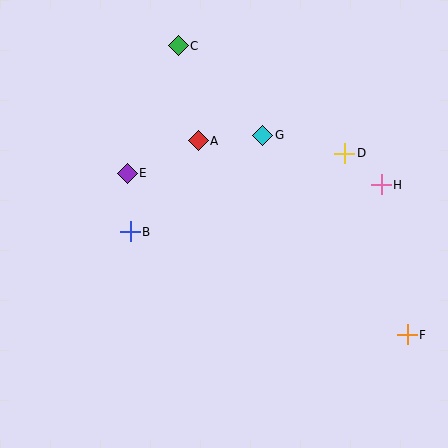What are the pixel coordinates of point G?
Point G is at (263, 135).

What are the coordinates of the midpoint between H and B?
The midpoint between H and B is at (256, 208).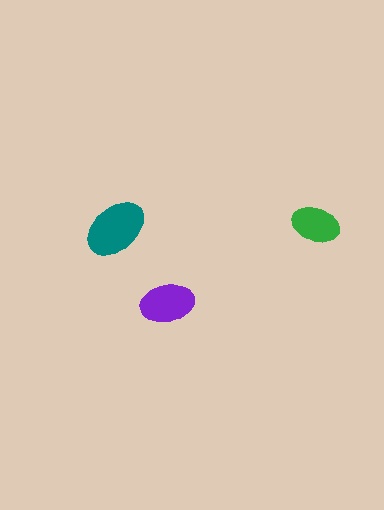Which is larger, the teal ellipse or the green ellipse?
The teal one.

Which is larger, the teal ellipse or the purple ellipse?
The teal one.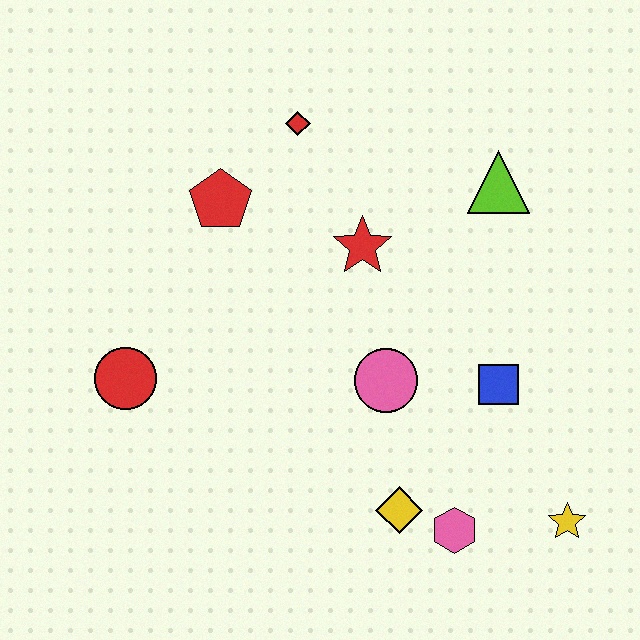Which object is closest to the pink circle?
The blue square is closest to the pink circle.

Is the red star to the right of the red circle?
Yes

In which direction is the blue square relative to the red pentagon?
The blue square is to the right of the red pentagon.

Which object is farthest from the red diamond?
The yellow star is farthest from the red diamond.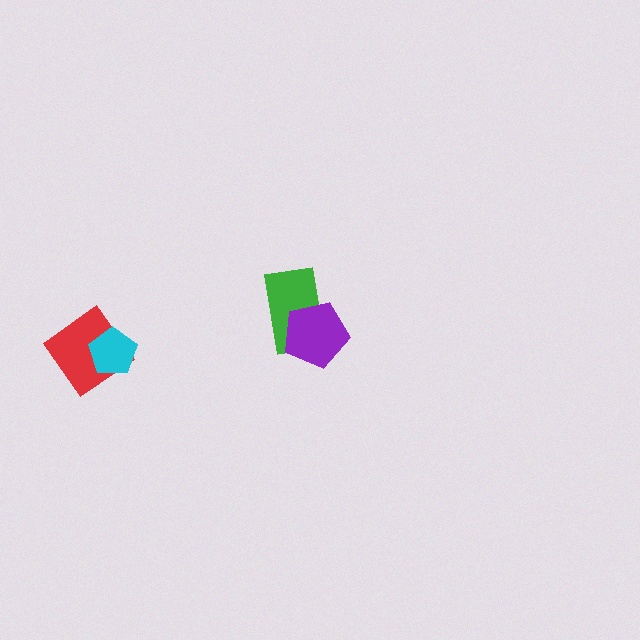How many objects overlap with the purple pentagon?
1 object overlaps with the purple pentagon.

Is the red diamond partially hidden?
Yes, it is partially covered by another shape.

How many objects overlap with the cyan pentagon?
1 object overlaps with the cyan pentagon.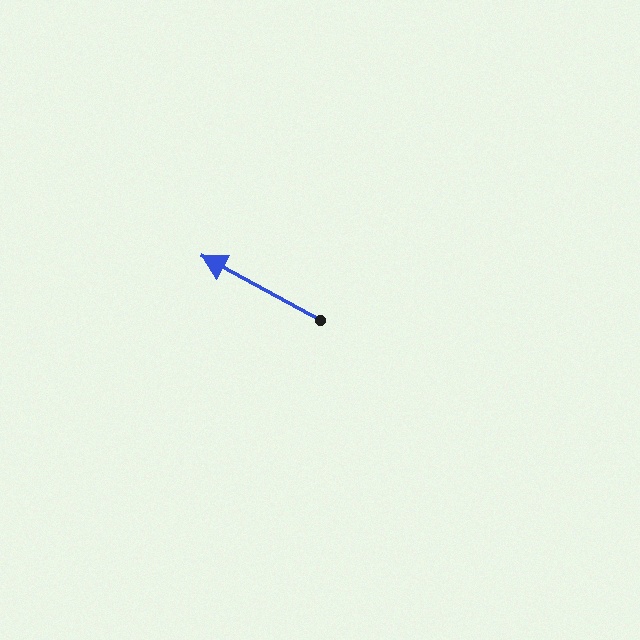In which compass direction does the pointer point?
Northwest.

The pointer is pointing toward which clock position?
Roughly 10 o'clock.